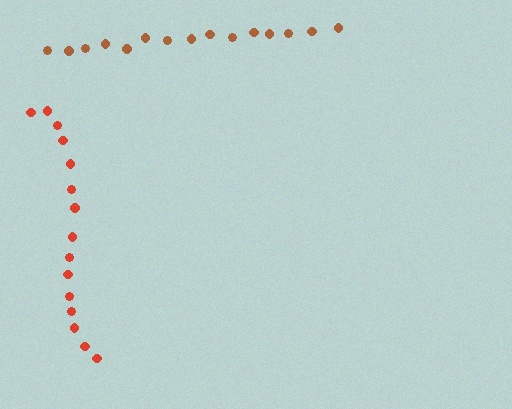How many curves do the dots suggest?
There are 2 distinct paths.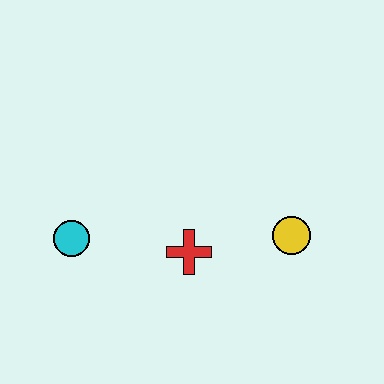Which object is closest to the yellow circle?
The red cross is closest to the yellow circle.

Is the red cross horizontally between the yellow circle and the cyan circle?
Yes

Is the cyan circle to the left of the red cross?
Yes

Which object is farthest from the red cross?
The cyan circle is farthest from the red cross.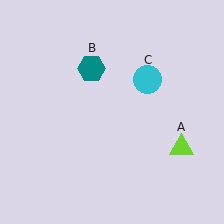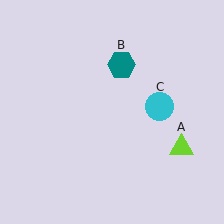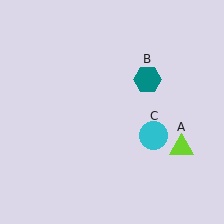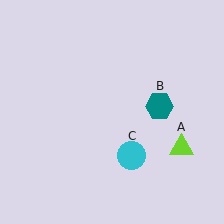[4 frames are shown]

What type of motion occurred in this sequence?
The teal hexagon (object B), cyan circle (object C) rotated clockwise around the center of the scene.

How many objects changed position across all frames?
2 objects changed position: teal hexagon (object B), cyan circle (object C).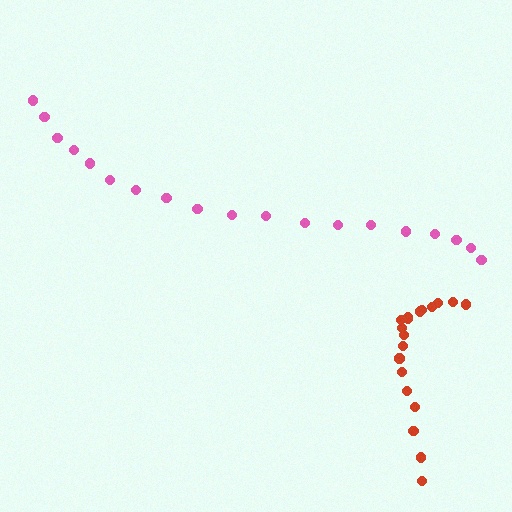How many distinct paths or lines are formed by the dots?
There are 2 distinct paths.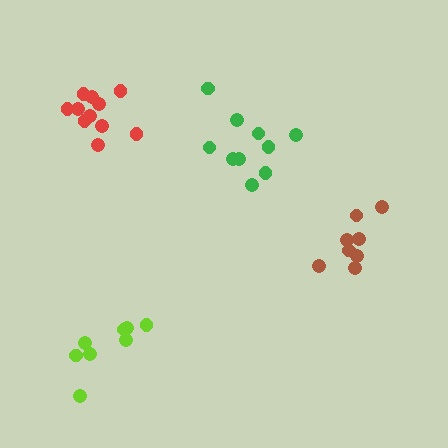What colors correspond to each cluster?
The clusters are colored: brown, red, lime, green.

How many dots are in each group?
Group 1: 8 dots, Group 2: 11 dots, Group 3: 8 dots, Group 4: 10 dots (37 total).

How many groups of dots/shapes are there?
There are 4 groups.